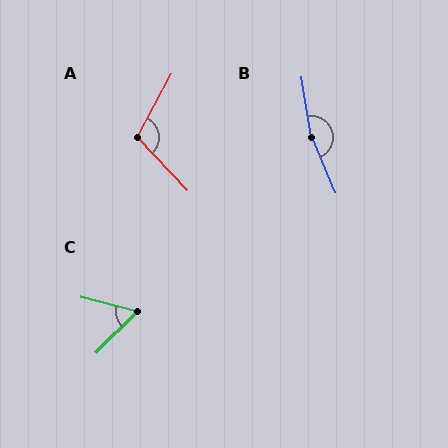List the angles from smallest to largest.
C (60°), A (108°), B (166°).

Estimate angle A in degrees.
Approximately 108 degrees.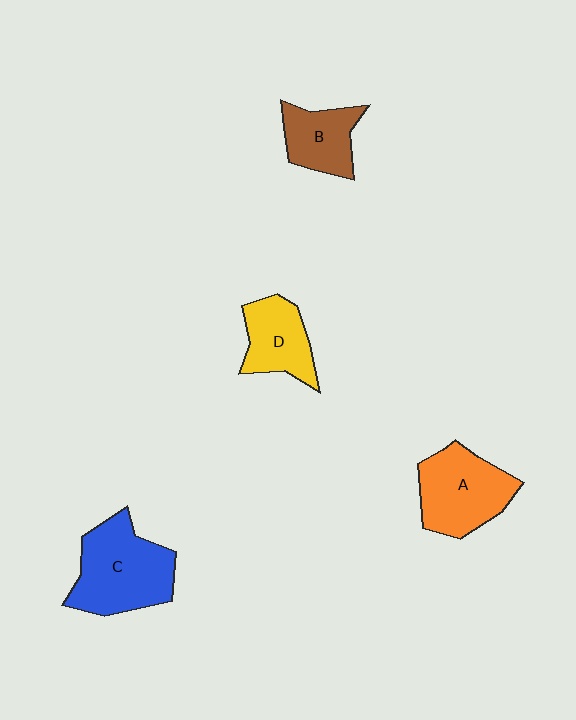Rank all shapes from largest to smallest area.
From largest to smallest: C (blue), A (orange), D (yellow), B (brown).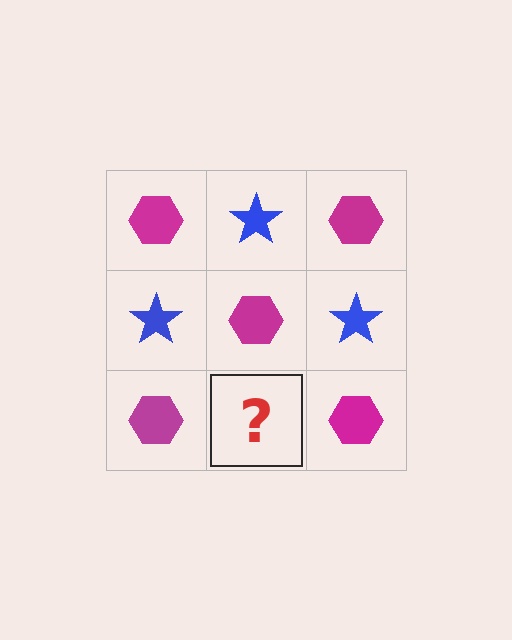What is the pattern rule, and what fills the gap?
The rule is that it alternates magenta hexagon and blue star in a checkerboard pattern. The gap should be filled with a blue star.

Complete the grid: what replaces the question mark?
The question mark should be replaced with a blue star.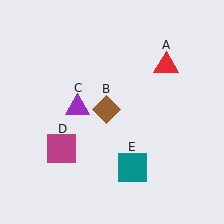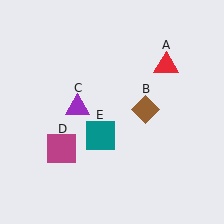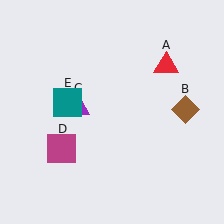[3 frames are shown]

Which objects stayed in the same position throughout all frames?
Red triangle (object A) and purple triangle (object C) and magenta square (object D) remained stationary.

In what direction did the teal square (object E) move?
The teal square (object E) moved up and to the left.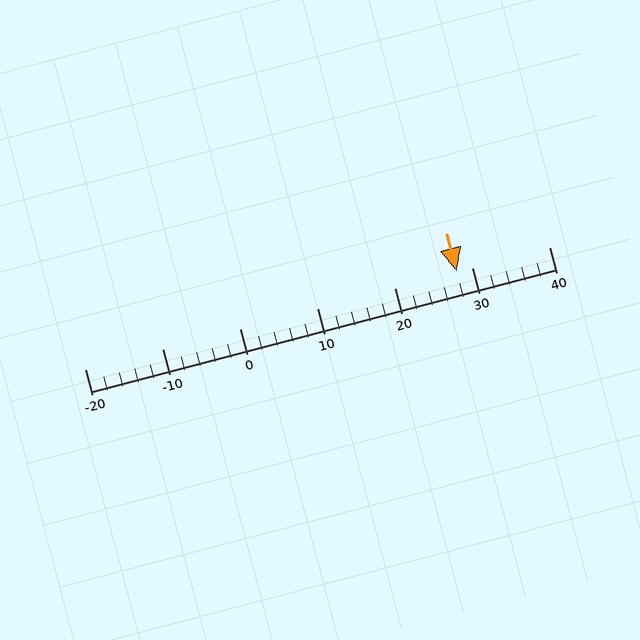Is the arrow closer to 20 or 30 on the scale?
The arrow is closer to 30.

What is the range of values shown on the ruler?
The ruler shows values from -20 to 40.